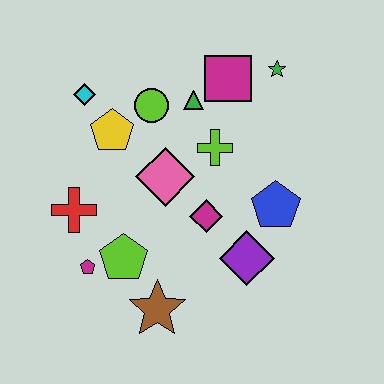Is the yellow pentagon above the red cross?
Yes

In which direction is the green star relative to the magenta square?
The green star is to the right of the magenta square.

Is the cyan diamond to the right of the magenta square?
No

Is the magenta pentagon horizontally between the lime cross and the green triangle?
No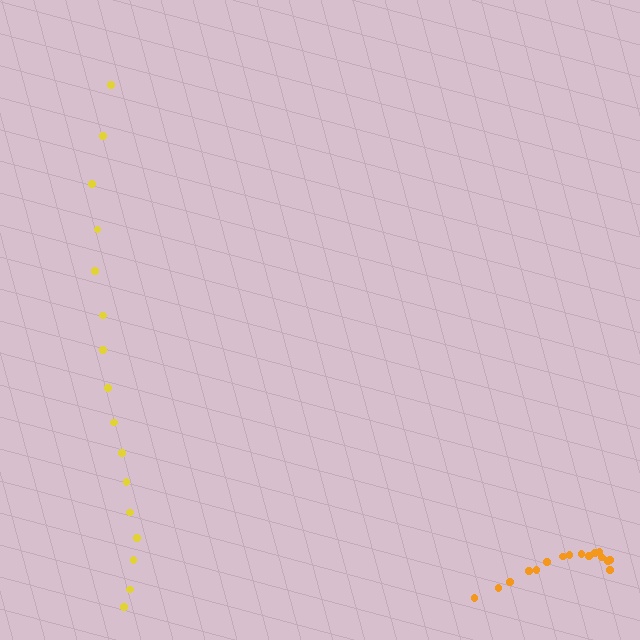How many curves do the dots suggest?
There are 2 distinct paths.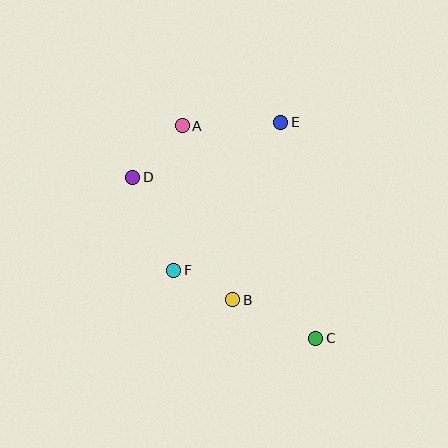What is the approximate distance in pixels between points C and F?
The distance between C and F is approximately 158 pixels.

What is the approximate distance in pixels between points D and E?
The distance between D and E is approximately 158 pixels.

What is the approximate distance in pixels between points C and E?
The distance between C and E is approximately 219 pixels.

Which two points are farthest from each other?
Points A and C are farthest from each other.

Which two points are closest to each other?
Points B and F are closest to each other.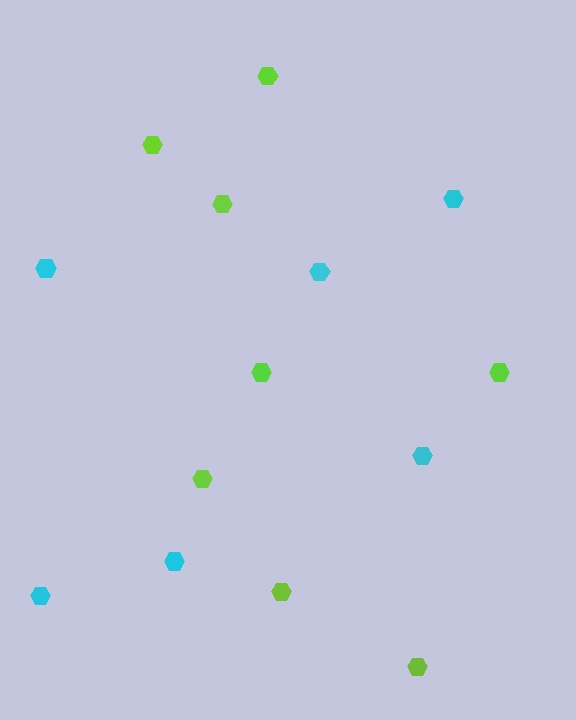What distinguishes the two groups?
There are 2 groups: one group of lime hexagons (8) and one group of cyan hexagons (6).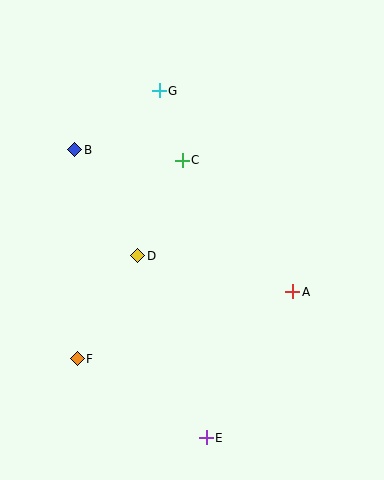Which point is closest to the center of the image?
Point D at (138, 256) is closest to the center.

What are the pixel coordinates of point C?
Point C is at (182, 160).